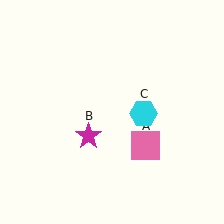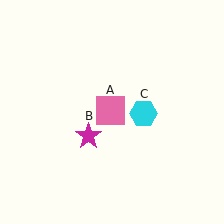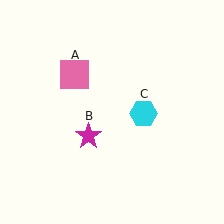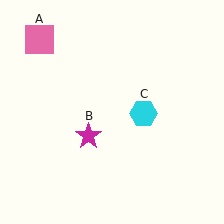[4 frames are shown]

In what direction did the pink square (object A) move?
The pink square (object A) moved up and to the left.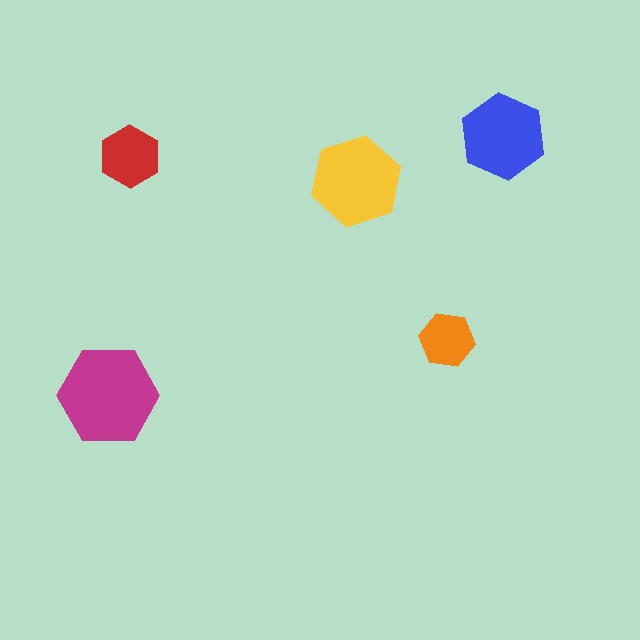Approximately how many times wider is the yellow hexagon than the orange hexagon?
About 1.5 times wider.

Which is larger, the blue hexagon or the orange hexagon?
The blue one.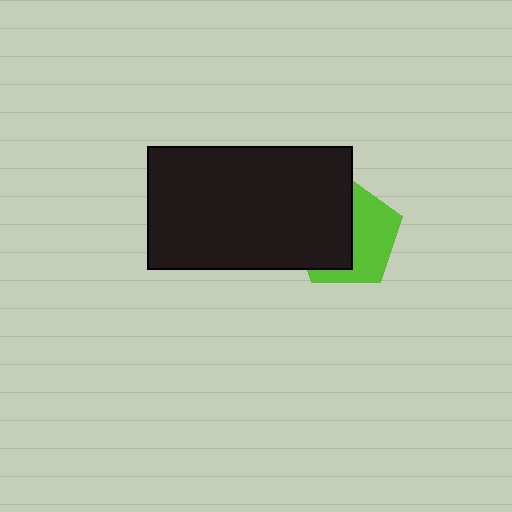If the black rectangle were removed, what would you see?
You would see the complete lime pentagon.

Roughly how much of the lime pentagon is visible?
About half of it is visible (roughly 48%).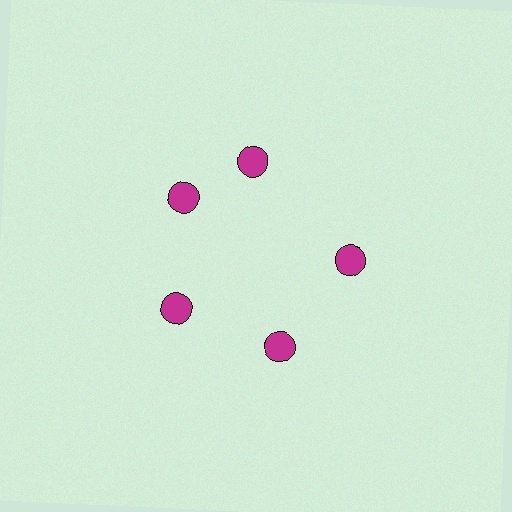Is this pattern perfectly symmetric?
No. The 5 magenta circles are arranged in a ring, but one element near the 1 o'clock position is rotated out of alignment along the ring, breaking the 5-fold rotational symmetry.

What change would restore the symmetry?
The symmetry would be restored by rotating it back into even spacing with its neighbors so that all 5 circles sit at equal angles and equal distance from the center.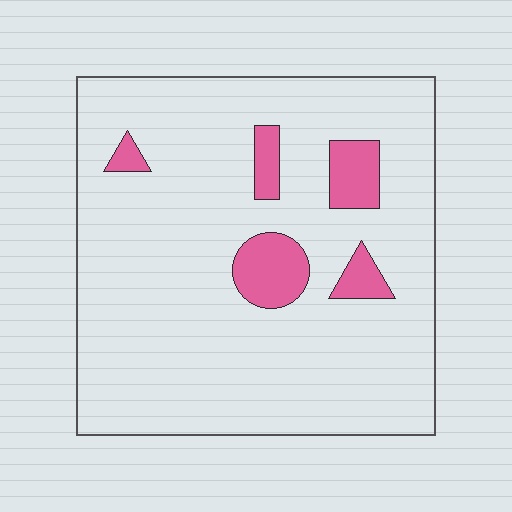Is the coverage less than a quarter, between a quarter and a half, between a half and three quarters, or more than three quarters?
Less than a quarter.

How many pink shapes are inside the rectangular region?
5.